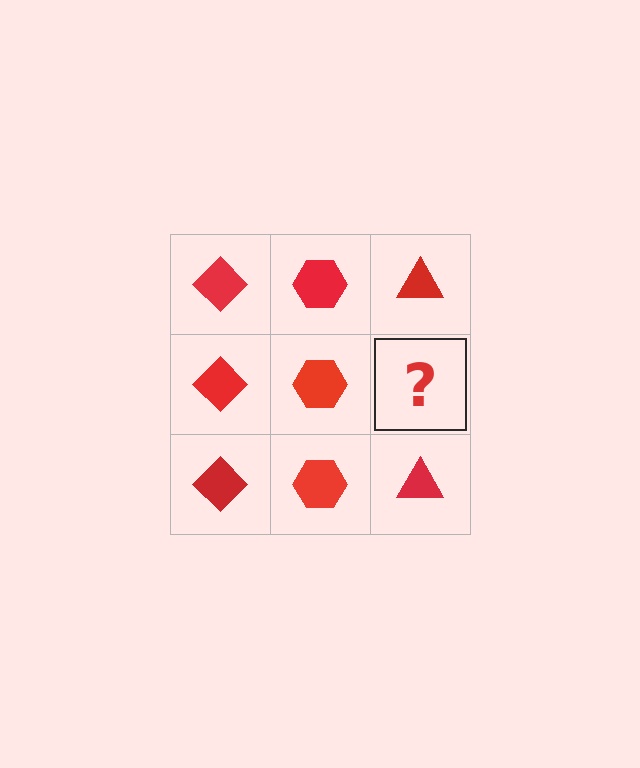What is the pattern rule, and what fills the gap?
The rule is that each column has a consistent shape. The gap should be filled with a red triangle.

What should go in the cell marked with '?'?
The missing cell should contain a red triangle.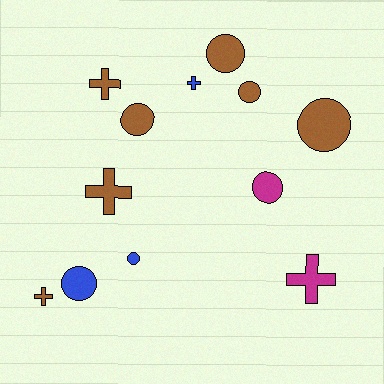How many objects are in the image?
There are 12 objects.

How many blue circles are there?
There are 2 blue circles.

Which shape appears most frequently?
Circle, with 7 objects.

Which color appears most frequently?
Brown, with 7 objects.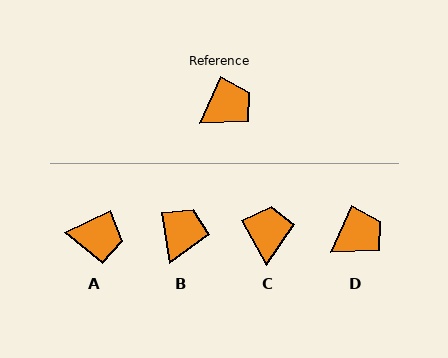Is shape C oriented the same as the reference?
No, it is off by about 53 degrees.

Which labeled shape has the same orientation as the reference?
D.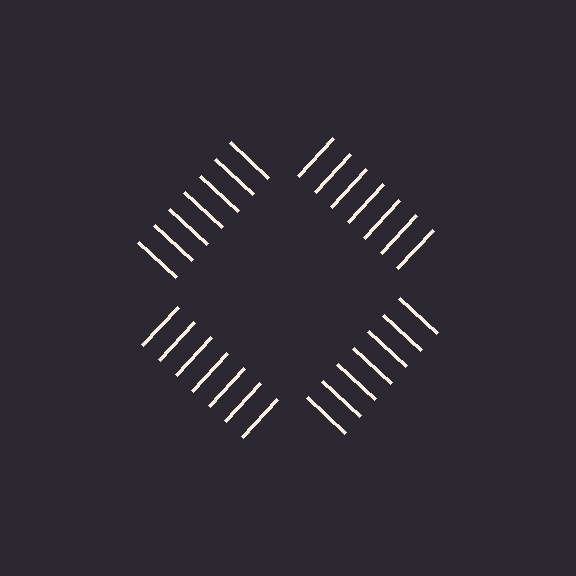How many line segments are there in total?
28 — 7 along each of the 4 edges.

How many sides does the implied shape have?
4 sides — the line-ends trace a square.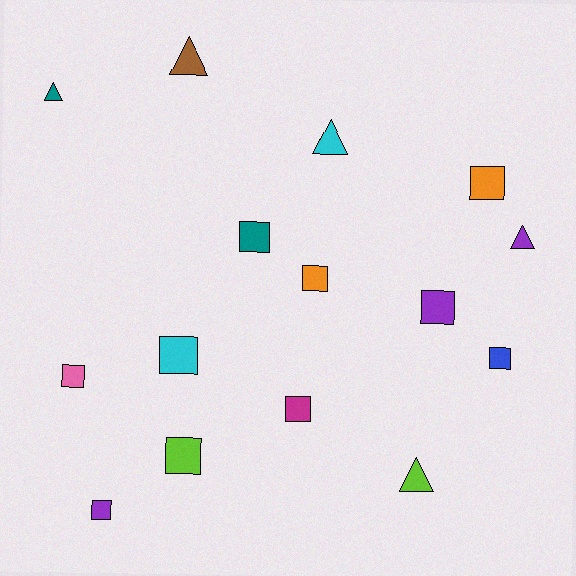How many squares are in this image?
There are 10 squares.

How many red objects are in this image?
There are no red objects.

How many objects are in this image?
There are 15 objects.